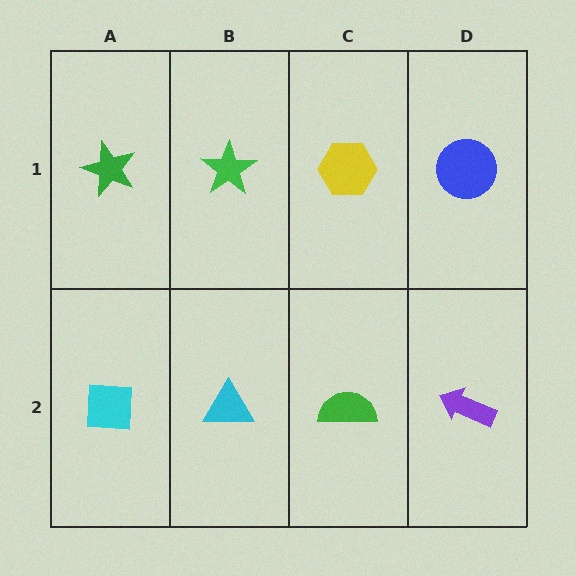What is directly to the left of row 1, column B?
A green star.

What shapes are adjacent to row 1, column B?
A cyan triangle (row 2, column B), a green star (row 1, column A), a yellow hexagon (row 1, column C).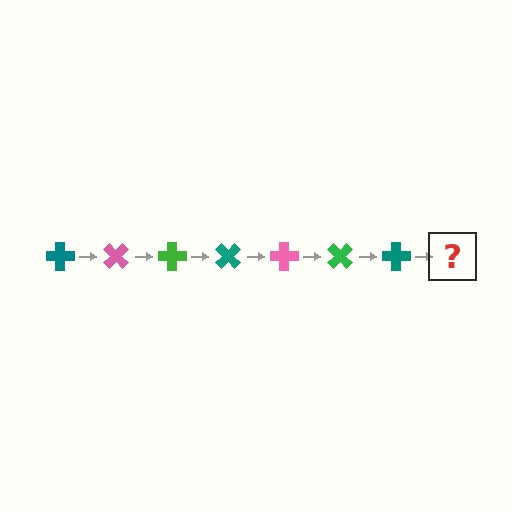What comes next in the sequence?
The next element should be a pink cross, rotated 315 degrees from the start.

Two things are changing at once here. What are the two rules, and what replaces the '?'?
The two rules are that it rotates 45 degrees each step and the color cycles through teal, pink, and green. The '?' should be a pink cross, rotated 315 degrees from the start.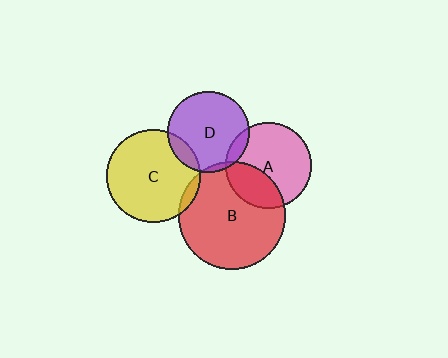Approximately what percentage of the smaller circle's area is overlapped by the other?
Approximately 5%.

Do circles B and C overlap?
Yes.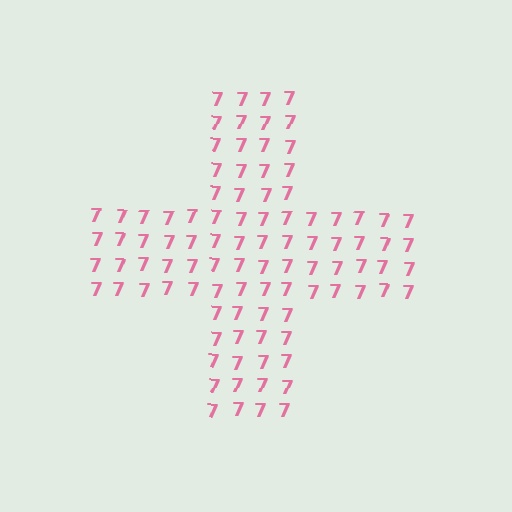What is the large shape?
The large shape is a cross.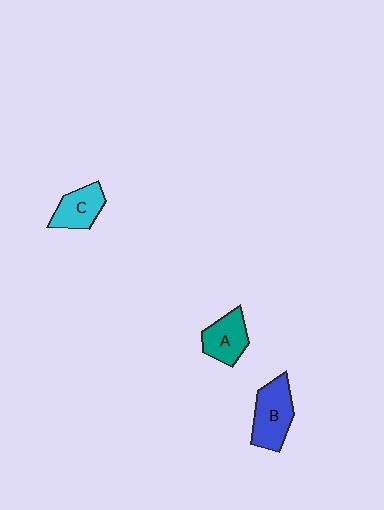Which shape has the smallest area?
Shape C (cyan).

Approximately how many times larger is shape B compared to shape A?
Approximately 1.3 times.